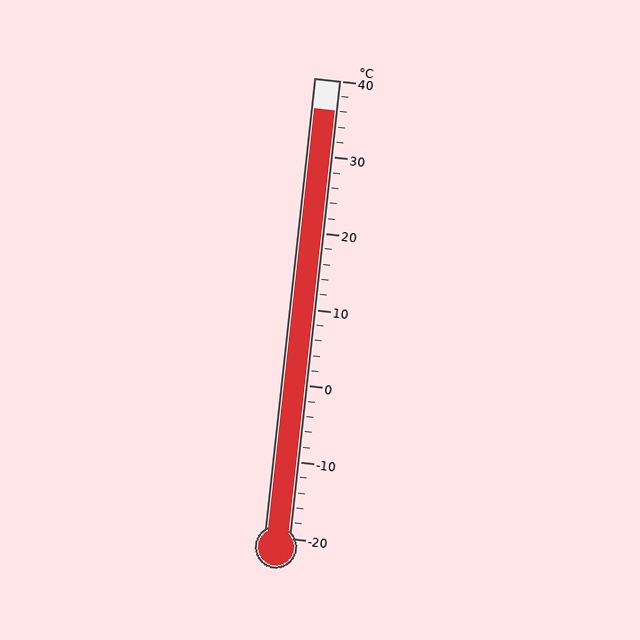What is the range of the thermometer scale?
The thermometer scale ranges from -20°C to 40°C.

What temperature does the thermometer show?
The thermometer shows approximately 36°C.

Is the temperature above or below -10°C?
The temperature is above -10°C.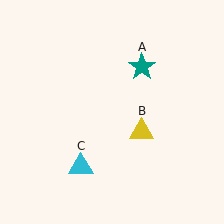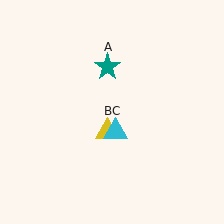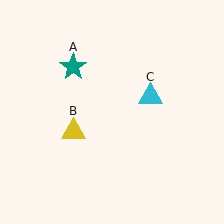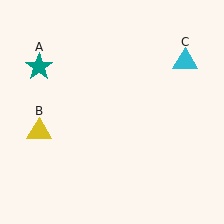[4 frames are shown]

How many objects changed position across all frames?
3 objects changed position: teal star (object A), yellow triangle (object B), cyan triangle (object C).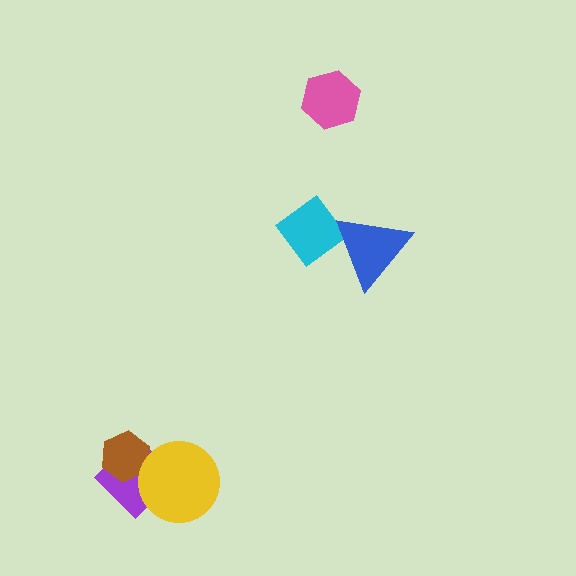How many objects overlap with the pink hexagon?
0 objects overlap with the pink hexagon.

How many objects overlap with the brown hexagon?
2 objects overlap with the brown hexagon.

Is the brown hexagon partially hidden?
Yes, it is partially covered by another shape.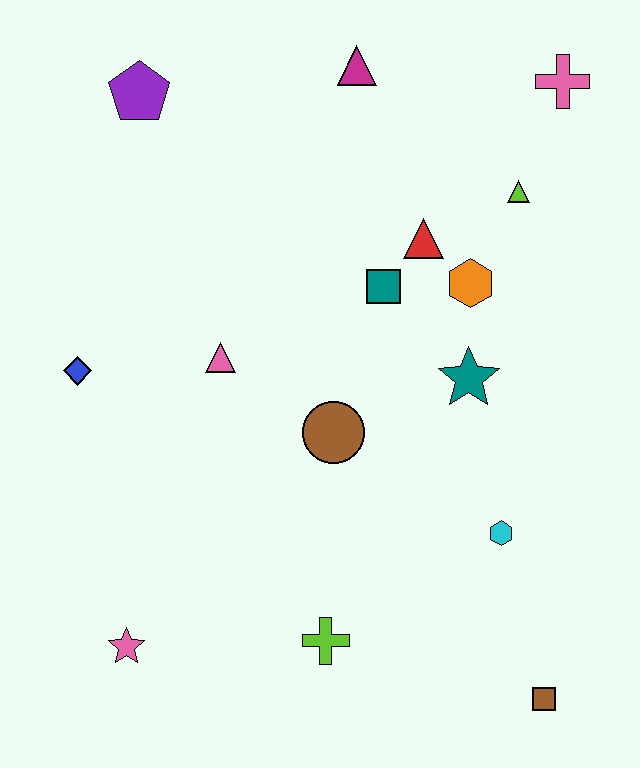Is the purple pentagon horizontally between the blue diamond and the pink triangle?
Yes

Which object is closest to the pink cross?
The lime triangle is closest to the pink cross.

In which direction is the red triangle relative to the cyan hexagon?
The red triangle is above the cyan hexagon.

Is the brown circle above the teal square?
No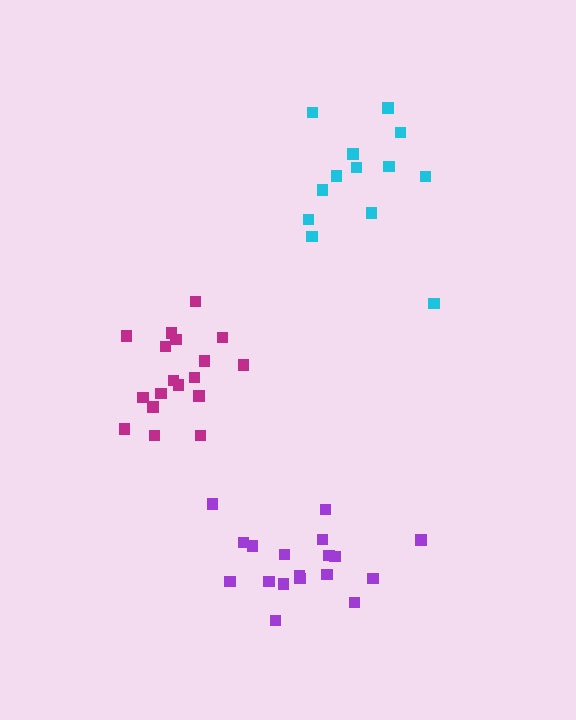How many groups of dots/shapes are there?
There are 3 groups.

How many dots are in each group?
Group 1: 18 dots, Group 2: 18 dots, Group 3: 13 dots (49 total).